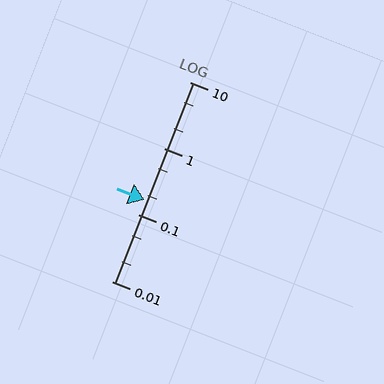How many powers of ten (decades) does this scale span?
The scale spans 3 decades, from 0.01 to 10.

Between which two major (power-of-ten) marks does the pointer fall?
The pointer is between 0.1 and 1.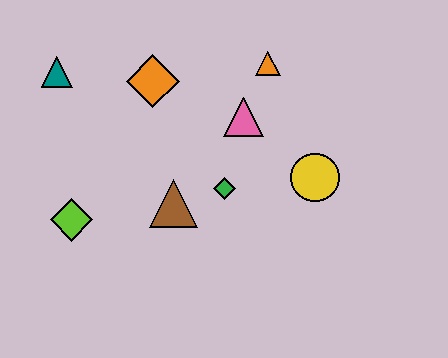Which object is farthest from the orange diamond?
The yellow circle is farthest from the orange diamond.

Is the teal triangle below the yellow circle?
No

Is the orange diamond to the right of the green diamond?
No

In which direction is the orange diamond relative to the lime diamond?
The orange diamond is above the lime diamond.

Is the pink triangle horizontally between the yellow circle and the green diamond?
Yes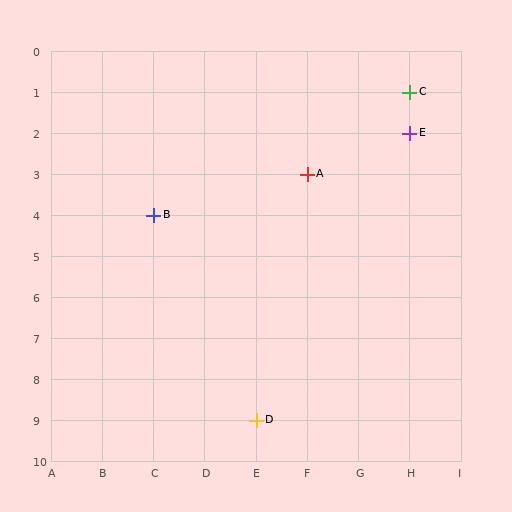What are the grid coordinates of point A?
Point A is at grid coordinates (F, 3).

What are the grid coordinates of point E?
Point E is at grid coordinates (H, 2).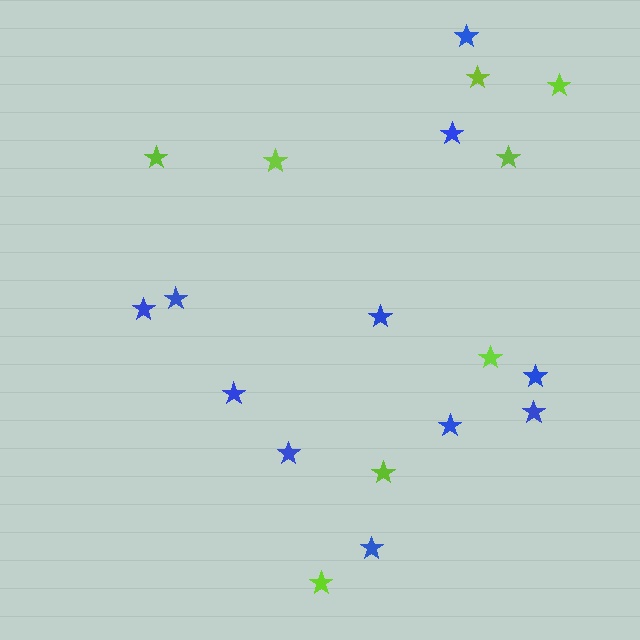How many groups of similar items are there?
There are 2 groups: one group of blue stars (11) and one group of lime stars (8).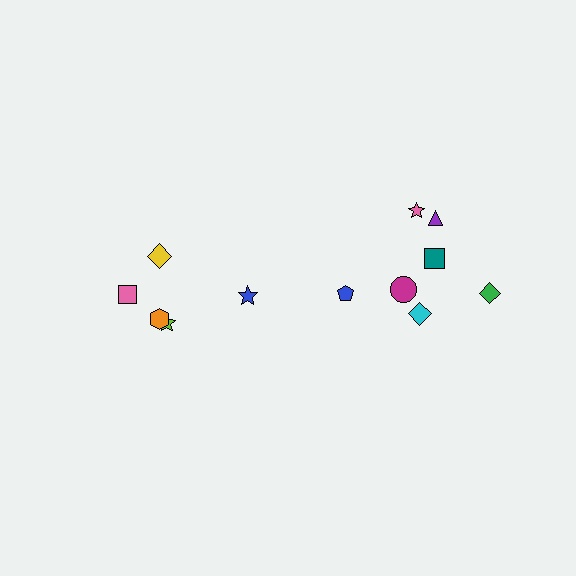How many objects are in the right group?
There are 7 objects.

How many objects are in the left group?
There are 5 objects.